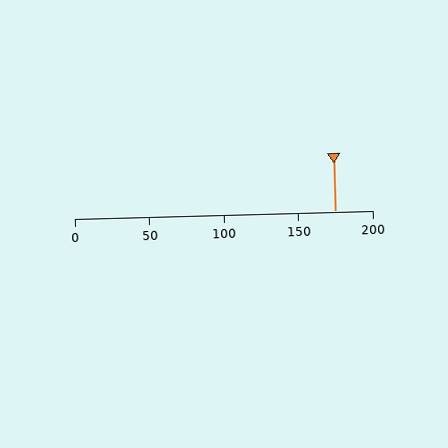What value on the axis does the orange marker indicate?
The marker indicates approximately 175.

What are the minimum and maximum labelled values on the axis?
The axis runs from 0 to 200.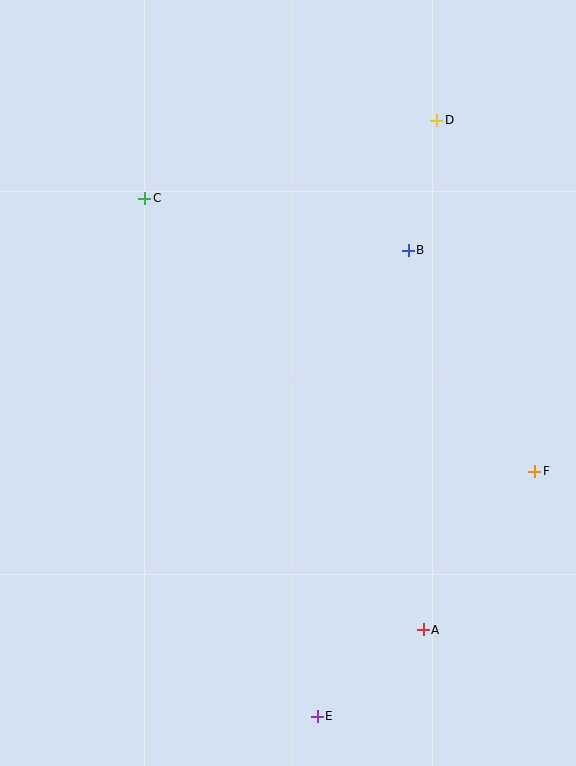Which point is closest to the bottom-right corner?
Point A is closest to the bottom-right corner.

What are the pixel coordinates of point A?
Point A is at (423, 630).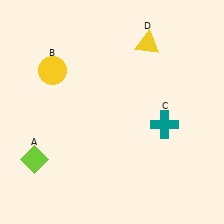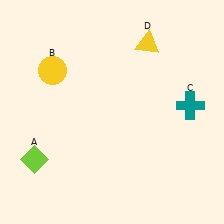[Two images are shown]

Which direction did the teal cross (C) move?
The teal cross (C) moved right.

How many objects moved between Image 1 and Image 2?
1 object moved between the two images.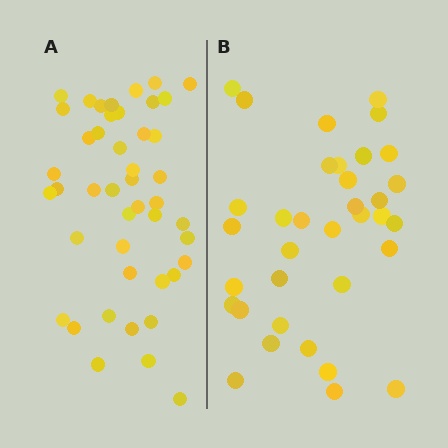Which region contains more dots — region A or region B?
Region A (the left region) has more dots.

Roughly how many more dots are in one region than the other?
Region A has roughly 10 or so more dots than region B.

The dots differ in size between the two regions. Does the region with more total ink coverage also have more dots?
No. Region B has more total ink coverage because its dots are larger, but region A actually contains more individual dots. Total area can be misleading — the number of items is what matters here.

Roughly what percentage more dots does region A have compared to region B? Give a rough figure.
About 30% more.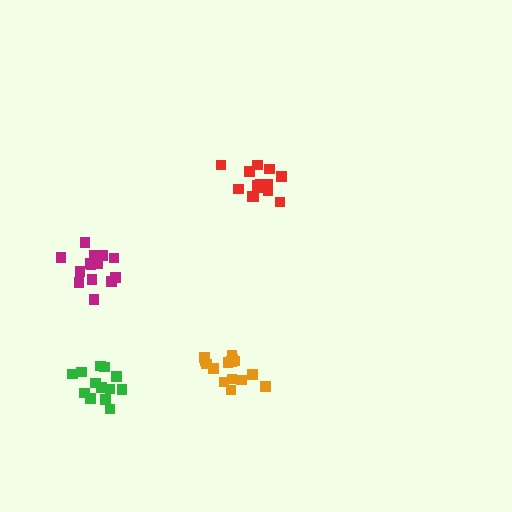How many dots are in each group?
Group 1: 14 dots, Group 2: 15 dots, Group 3: 13 dots, Group 4: 16 dots (58 total).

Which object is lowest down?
The green cluster is bottommost.